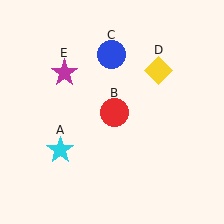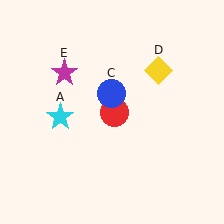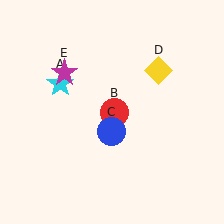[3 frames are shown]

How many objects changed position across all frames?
2 objects changed position: cyan star (object A), blue circle (object C).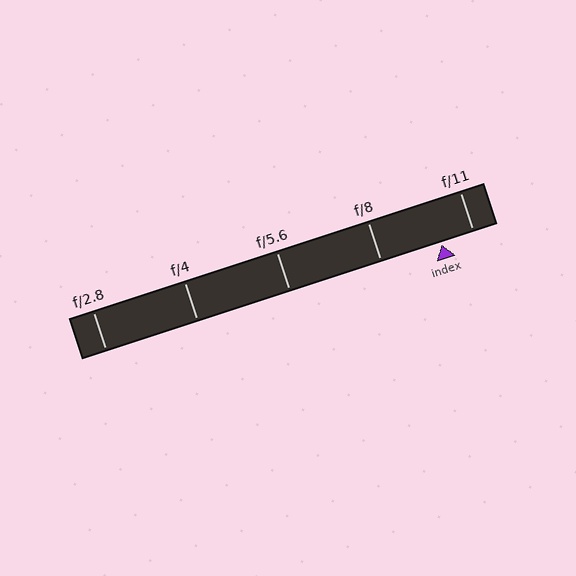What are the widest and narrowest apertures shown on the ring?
The widest aperture shown is f/2.8 and the narrowest is f/11.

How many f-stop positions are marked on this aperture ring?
There are 5 f-stop positions marked.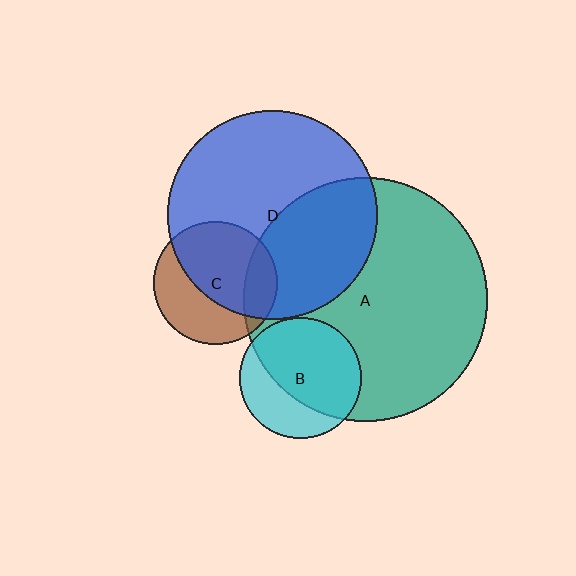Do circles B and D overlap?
Yes.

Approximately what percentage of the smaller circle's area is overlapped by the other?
Approximately 5%.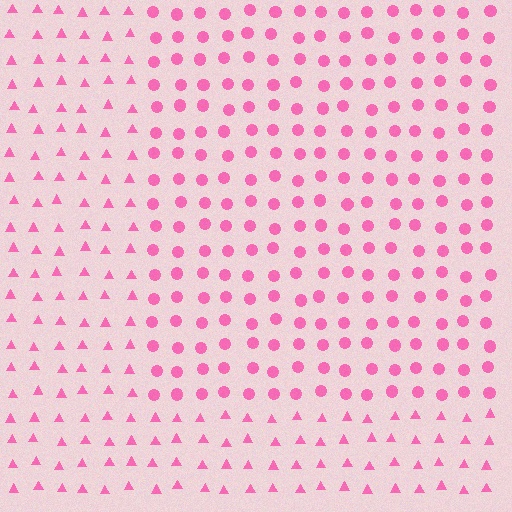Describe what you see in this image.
The image is filled with small pink elements arranged in a uniform grid. A rectangle-shaped region contains circles, while the surrounding area contains triangles. The boundary is defined purely by the change in element shape.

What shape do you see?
I see a rectangle.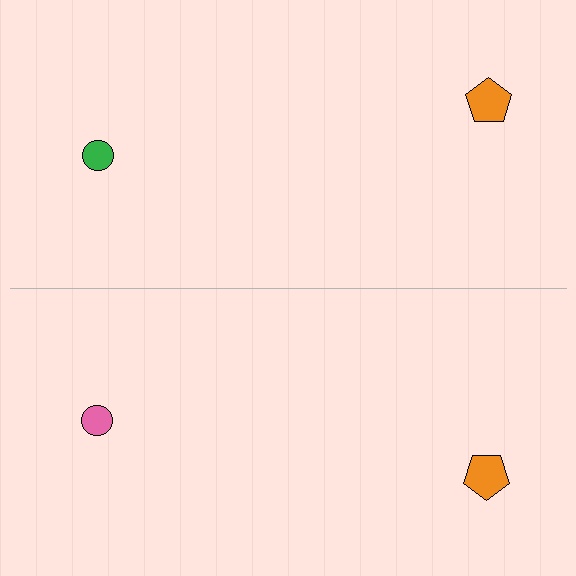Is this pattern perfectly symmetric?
No, the pattern is not perfectly symmetric. The pink circle on the bottom side breaks the symmetry — its mirror counterpart is green.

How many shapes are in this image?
There are 4 shapes in this image.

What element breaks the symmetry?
The pink circle on the bottom side breaks the symmetry — its mirror counterpart is green.